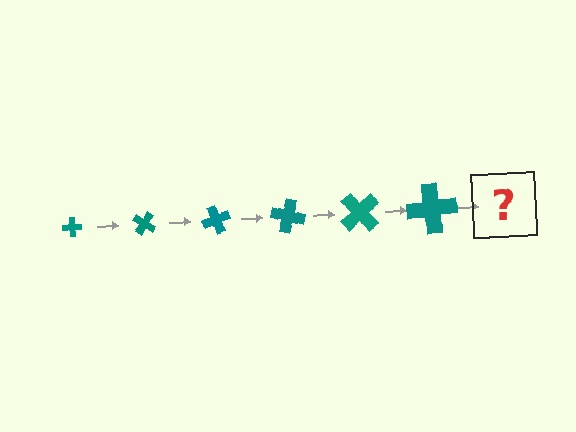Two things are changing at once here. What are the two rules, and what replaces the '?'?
The two rules are that the cross grows larger each step and it rotates 35 degrees each step. The '?' should be a cross, larger than the previous one and rotated 210 degrees from the start.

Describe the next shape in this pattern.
It should be a cross, larger than the previous one and rotated 210 degrees from the start.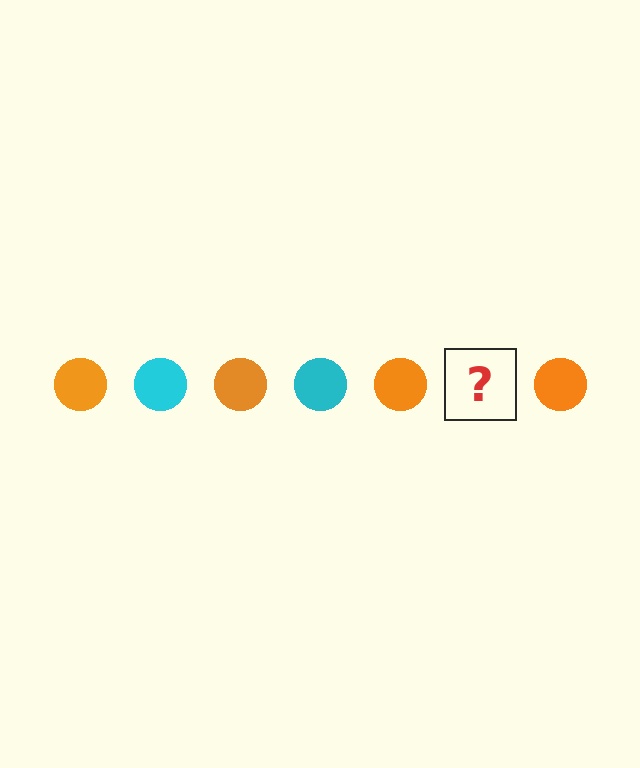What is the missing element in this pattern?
The missing element is a cyan circle.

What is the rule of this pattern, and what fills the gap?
The rule is that the pattern cycles through orange, cyan circles. The gap should be filled with a cyan circle.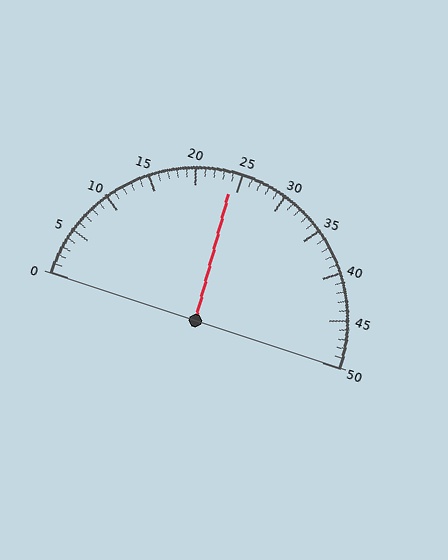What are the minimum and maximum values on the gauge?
The gauge ranges from 0 to 50.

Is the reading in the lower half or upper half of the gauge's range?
The reading is in the lower half of the range (0 to 50).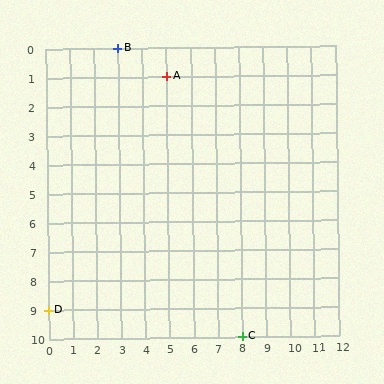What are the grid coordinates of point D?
Point D is at grid coordinates (0, 9).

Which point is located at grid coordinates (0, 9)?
Point D is at (0, 9).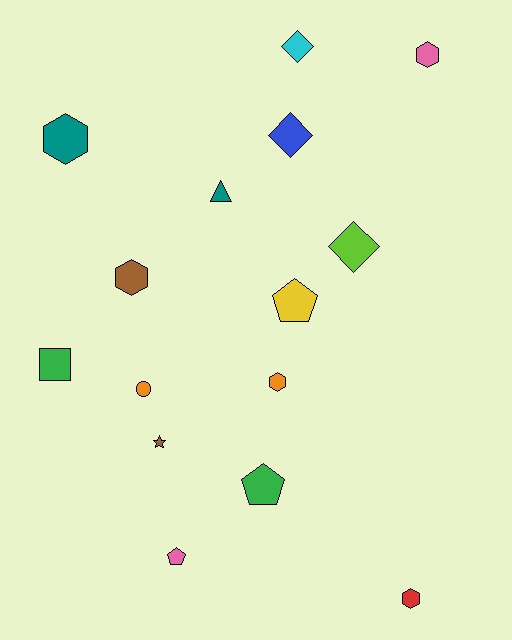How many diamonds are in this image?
There are 3 diamonds.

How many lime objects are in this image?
There is 1 lime object.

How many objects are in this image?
There are 15 objects.